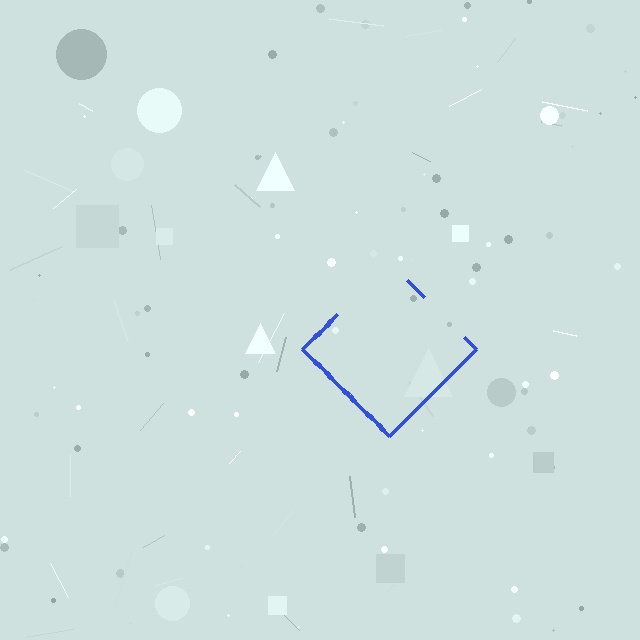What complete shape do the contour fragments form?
The contour fragments form a diamond.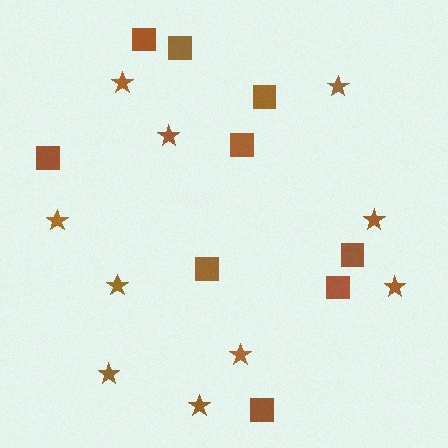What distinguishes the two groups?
There are 2 groups: one group of squares (9) and one group of stars (10).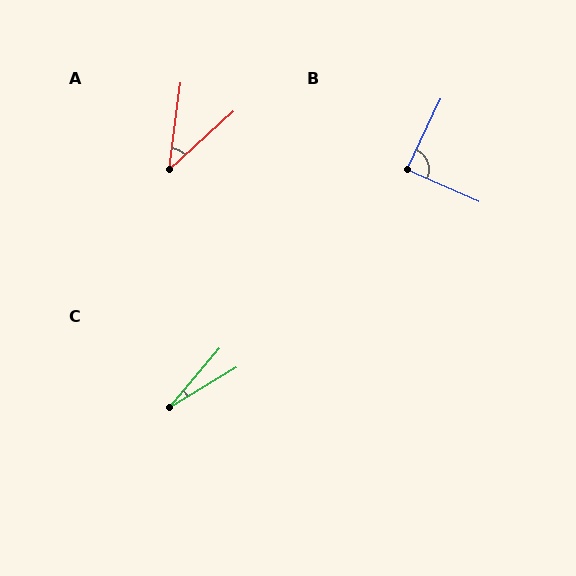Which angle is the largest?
B, at approximately 89 degrees.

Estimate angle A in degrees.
Approximately 40 degrees.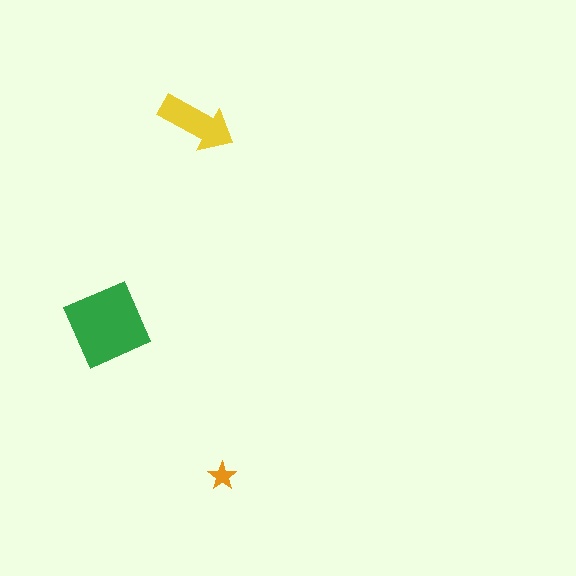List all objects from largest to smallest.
The green diamond, the yellow arrow, the orange star.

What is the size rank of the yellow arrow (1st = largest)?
2nd.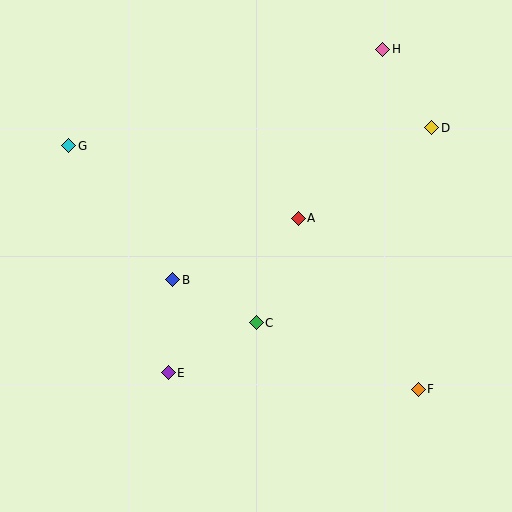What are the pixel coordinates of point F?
Point F is at (418, 389).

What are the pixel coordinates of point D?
Point D is at (432, 128).